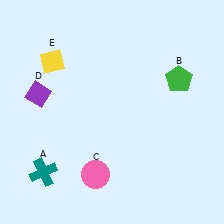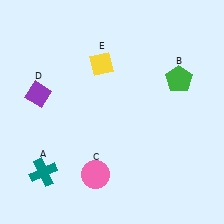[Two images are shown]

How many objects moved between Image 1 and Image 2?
1 object moved between the two images.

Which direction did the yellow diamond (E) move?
The yellow diamond (E) moved right.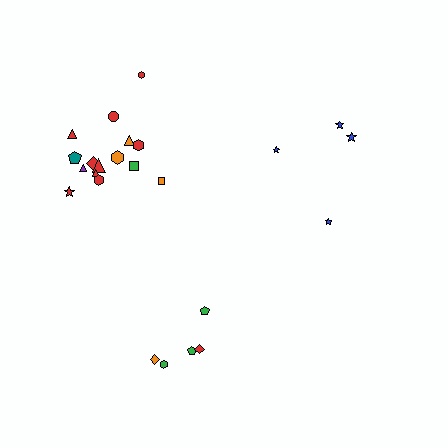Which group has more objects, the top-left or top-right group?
The top-left group.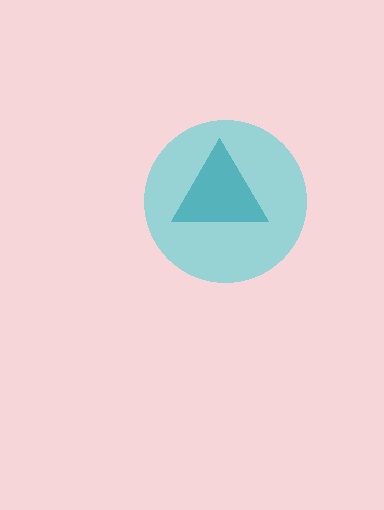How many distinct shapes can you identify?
There are 2 distinct shapes: a cyan circle, a teal triangle.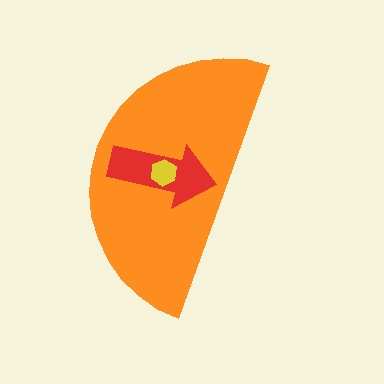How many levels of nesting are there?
3.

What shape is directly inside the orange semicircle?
The red arrow.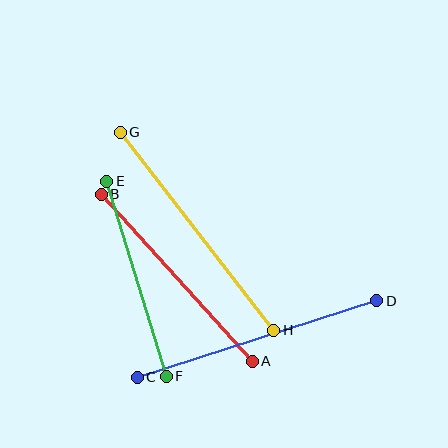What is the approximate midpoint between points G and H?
The midpoint is at approximately (197, 231) pixels.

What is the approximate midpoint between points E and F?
The midpoint is at approximately (136, 279) pixels.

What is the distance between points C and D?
The distance is approximately 252 pixels.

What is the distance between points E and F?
The distance is approximately 204 pixels.